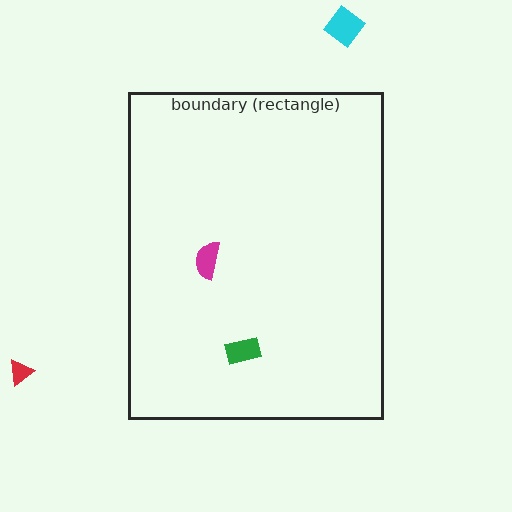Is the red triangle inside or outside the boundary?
Outside.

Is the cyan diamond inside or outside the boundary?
Outside.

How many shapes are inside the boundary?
2 inside, 2 outside.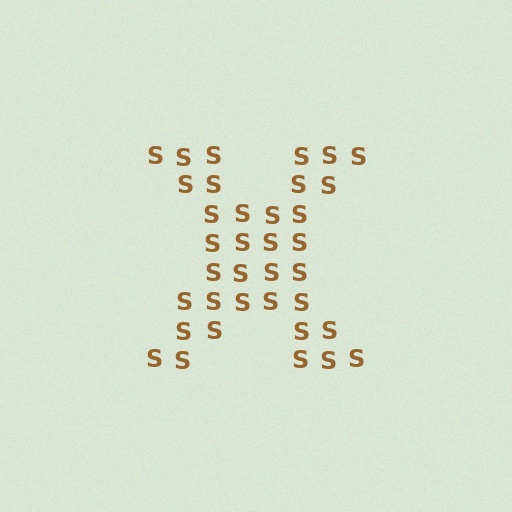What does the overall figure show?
The overall figure shows the letter X.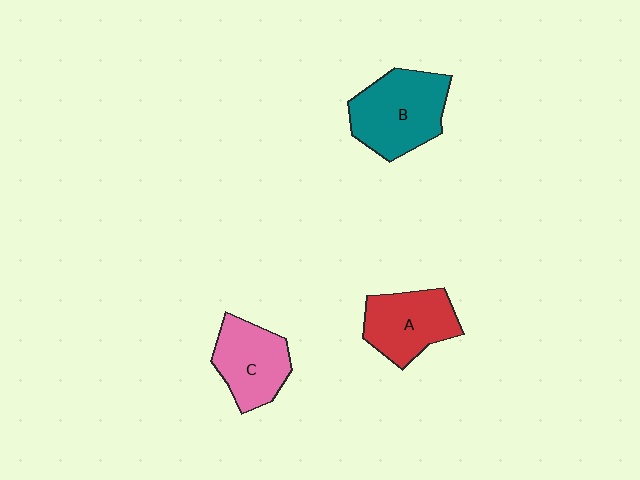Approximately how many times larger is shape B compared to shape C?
Approximately 1.3 times.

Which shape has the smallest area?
Shape C (pink).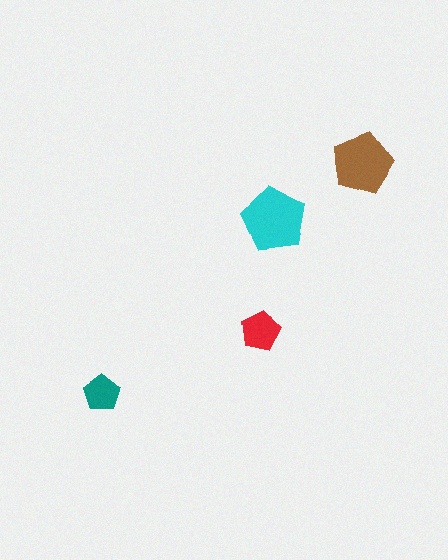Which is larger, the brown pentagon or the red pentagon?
The brown one.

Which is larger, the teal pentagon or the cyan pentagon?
The cyan one.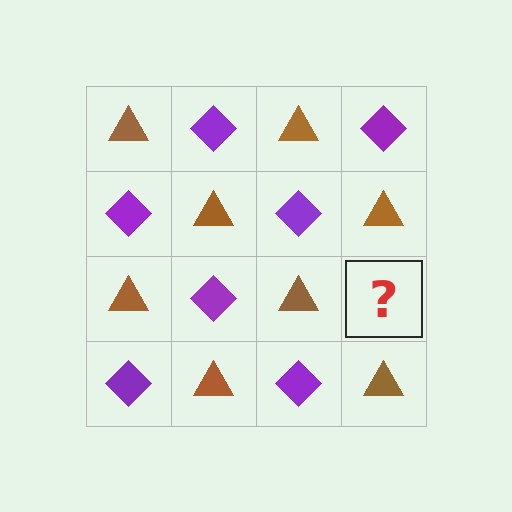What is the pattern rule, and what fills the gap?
The rule is that it alternates brown triangle and purple diamond in a checkerboard pattern. The gap should be filled with a purple diamond.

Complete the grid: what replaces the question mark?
The question mark should be replaced with a purple diamond.